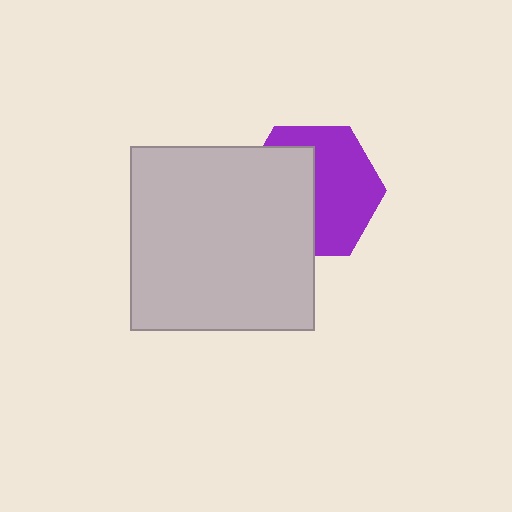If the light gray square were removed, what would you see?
You would see the complete purple hexagon.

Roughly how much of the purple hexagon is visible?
About half of it is visible (roughly 53%).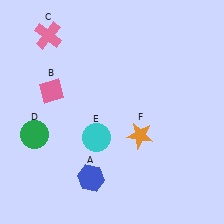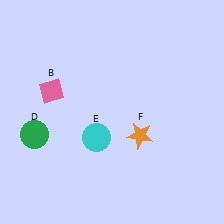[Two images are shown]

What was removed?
The blue hexagon (A), the pink cross (C) were removed in Image 2.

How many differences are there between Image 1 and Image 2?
There are 2 differences between the two images.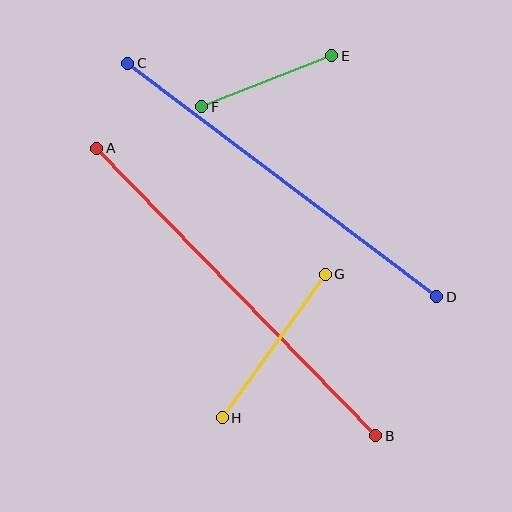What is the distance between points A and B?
The distance is approximately 401 pixels.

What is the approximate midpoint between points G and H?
The midpoint is at approximately (274, 346) pixels.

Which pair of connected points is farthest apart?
Points A and B are farthest apart.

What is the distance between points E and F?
The distance is approximately 140 pixels.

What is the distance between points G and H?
The distance is approximately 177 pixels.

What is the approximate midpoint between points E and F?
The midpoint is at approximately (267, 81) pixels.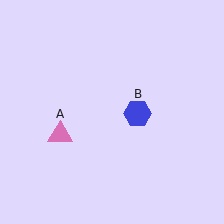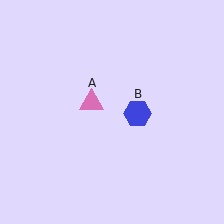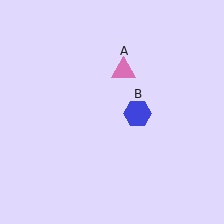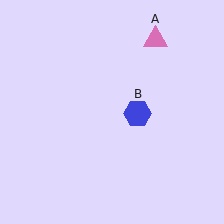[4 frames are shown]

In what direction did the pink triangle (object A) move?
The pink triangle (object A) moved up and to the right.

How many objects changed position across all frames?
1 object changed position: pink triangle (object A).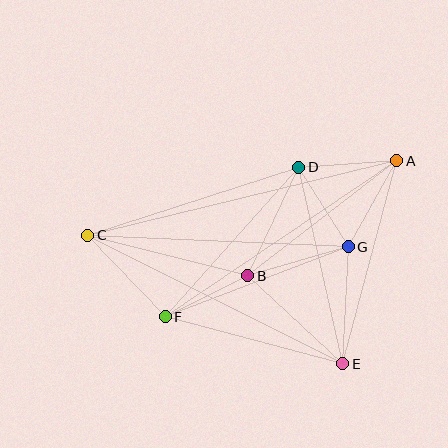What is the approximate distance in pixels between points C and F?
The distance between C and F is approximately 113 pixels.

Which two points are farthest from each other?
Points A and C are farthest from each other.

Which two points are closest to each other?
Points B and F are closest to each other.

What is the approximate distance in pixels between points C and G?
The distance between C and G is approximately 261 pixels.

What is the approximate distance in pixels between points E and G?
The distance between E and G is approximately 117 pixels.